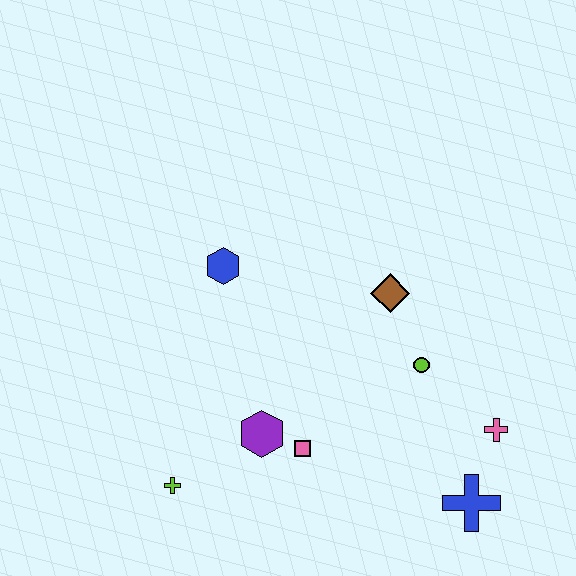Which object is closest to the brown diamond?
The lime circle is closest to the brown diamond.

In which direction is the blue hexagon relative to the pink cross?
The blue hexagon is to the left of the pink cross.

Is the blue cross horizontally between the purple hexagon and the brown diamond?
No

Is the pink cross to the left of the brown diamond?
No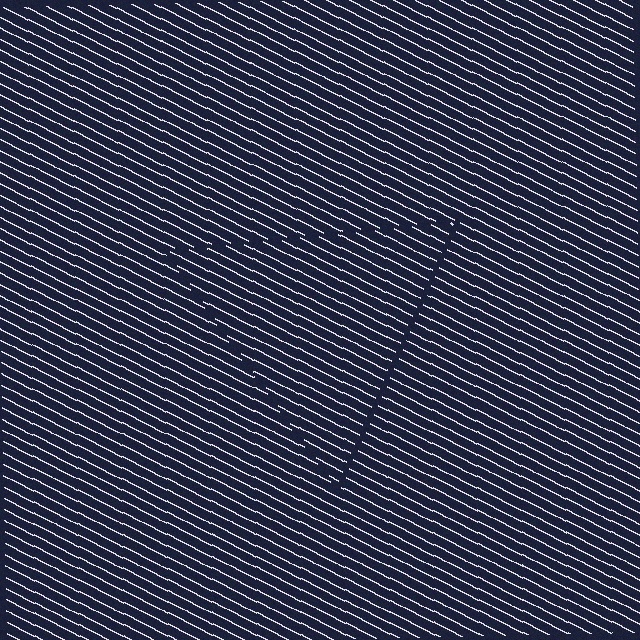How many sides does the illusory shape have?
3 sides — the line-ends trace a triangle.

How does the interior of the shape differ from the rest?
The interior of the shape contains the same grating, shifted by half a period — the contour is defined by the phase discontinuity where line-ends from the inner and outer gratings abut.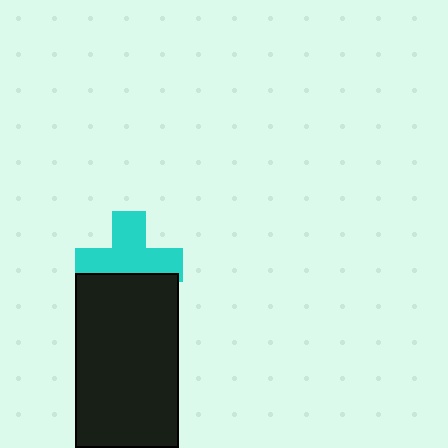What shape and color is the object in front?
The object in front is a black rectangle.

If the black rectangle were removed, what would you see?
You would see the complete cyan cross.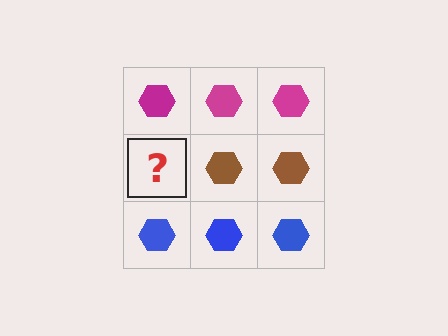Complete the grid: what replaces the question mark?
The question mark should be replaced with a brown hexagon.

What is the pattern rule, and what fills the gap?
The rule is that each row has a consistent color. The gap should be filled with a brown hexagon.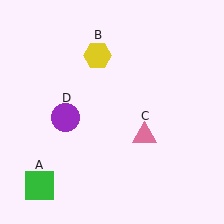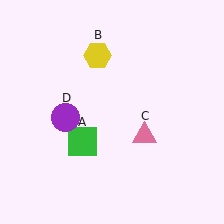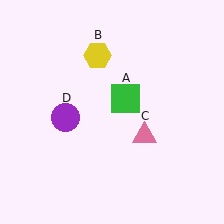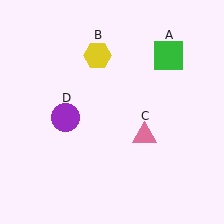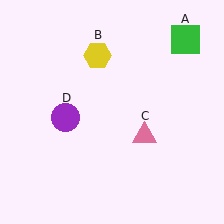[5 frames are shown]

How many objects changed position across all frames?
1 object changed position: green square (object A).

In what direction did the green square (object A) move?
The green square (object A) moved up and to the right.